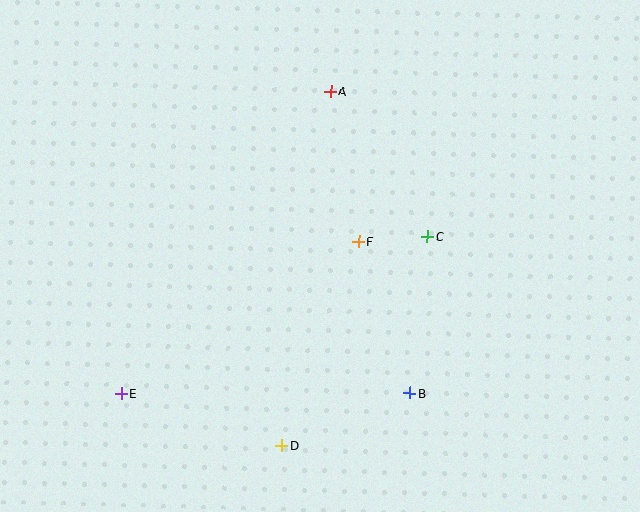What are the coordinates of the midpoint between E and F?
The midpoint between E and F is at (240, 317).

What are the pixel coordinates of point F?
Point F is at (359, 242).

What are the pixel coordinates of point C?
Point C is at (428, 236).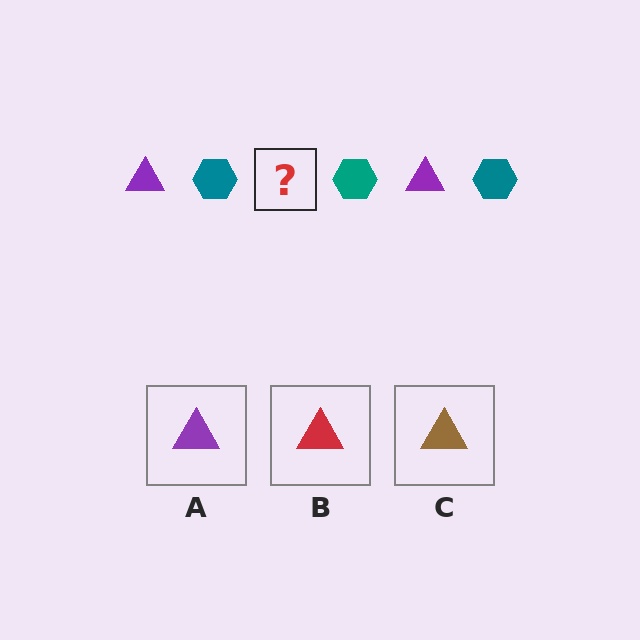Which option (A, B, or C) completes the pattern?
A.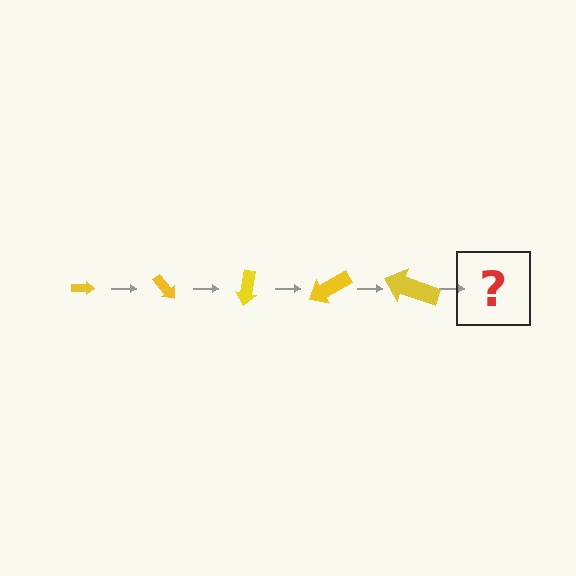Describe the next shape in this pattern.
It should be an arrow, larger than the previous one and rotated 250 degrees from the start.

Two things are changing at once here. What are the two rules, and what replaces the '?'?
The two rules are that the arrow grows larger each step and it rotates 50 degrees each step. The '?' should be an arrow, larger than the previous one and rotated 250 degrees from the start.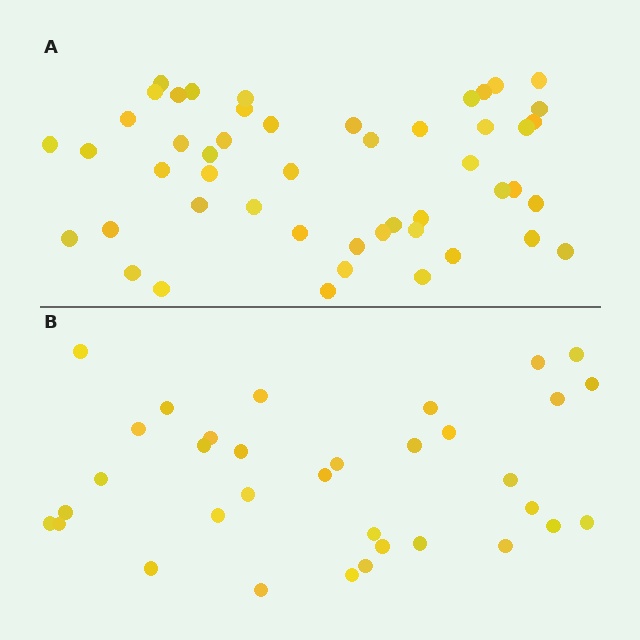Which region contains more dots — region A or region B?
Region A (the top region) has more dots.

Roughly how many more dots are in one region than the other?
Region A has approximately 15 more dots than region B.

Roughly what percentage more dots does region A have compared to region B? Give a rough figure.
About 45% more.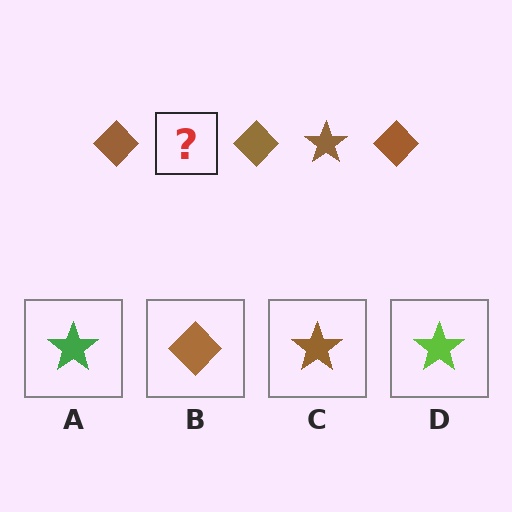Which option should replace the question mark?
Option C.